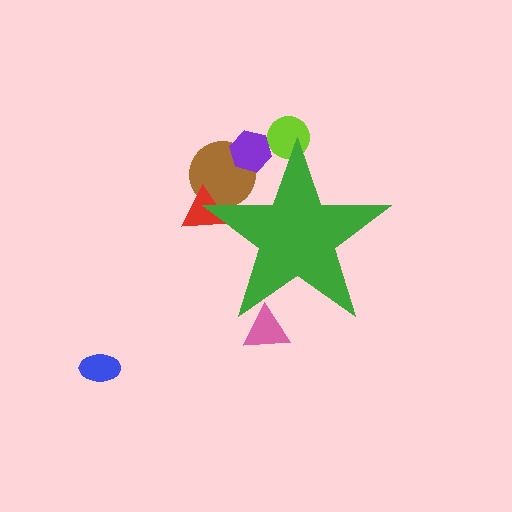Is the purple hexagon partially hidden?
Yes, the purple hexagon is partially hidden behind the green star.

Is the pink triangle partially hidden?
Yes, the pink triangle is partially hidden behind the green star.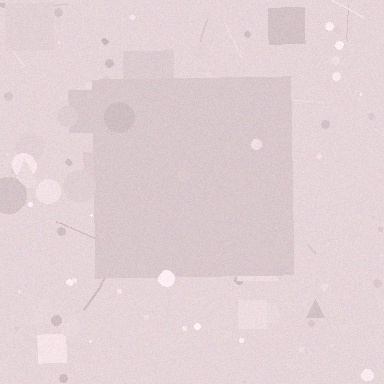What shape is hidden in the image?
A square is hidden in the image.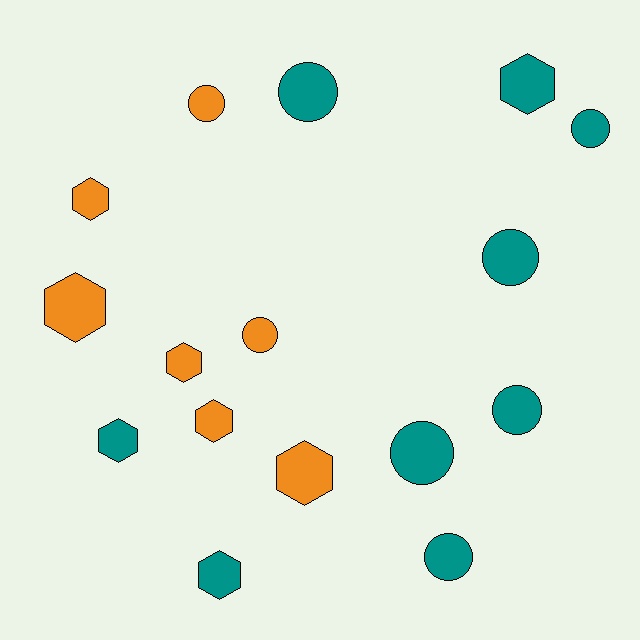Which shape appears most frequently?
Hexagon, with 8 objects.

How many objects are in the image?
There are 16 objects.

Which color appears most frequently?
Teal, with 9 objects.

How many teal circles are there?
There are 6 teal circles.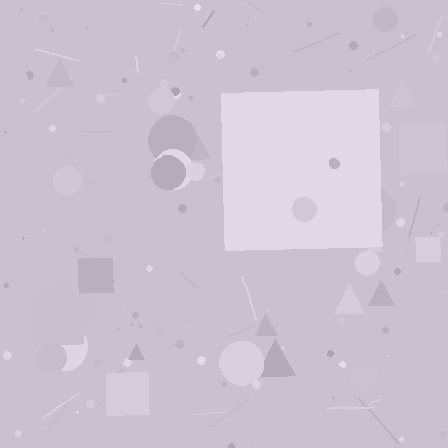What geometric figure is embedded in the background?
A square is embedded in the background.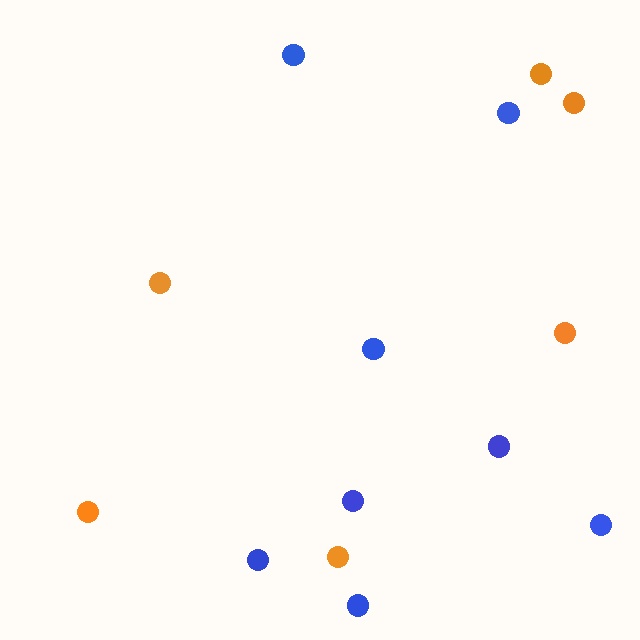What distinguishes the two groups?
There are 2 groups: one group of blue circles (8) and one group of orange circles (6).